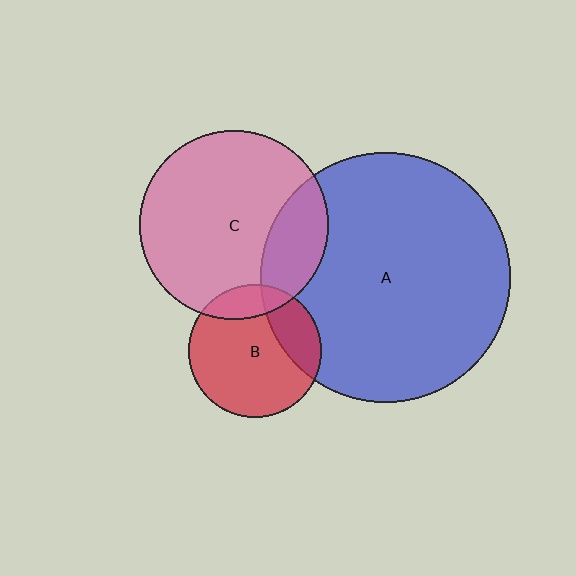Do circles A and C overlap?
Yes.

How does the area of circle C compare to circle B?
Approximately 2.0 times.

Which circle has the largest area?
Circle A (blue).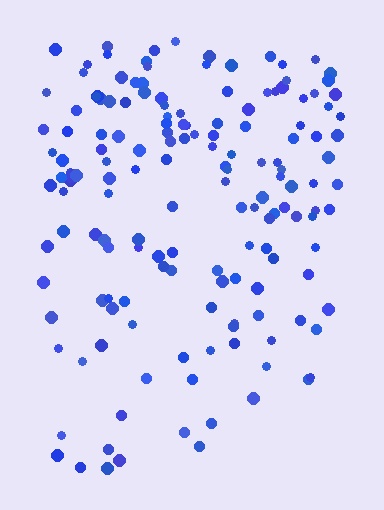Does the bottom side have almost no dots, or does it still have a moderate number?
Still a moderate number, just noticeably fewer than the top.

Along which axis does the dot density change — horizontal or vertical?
Vertical.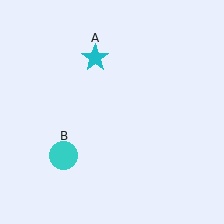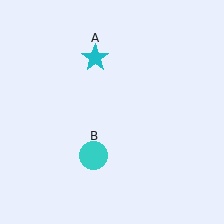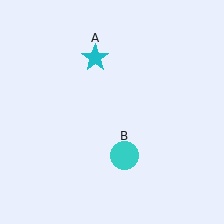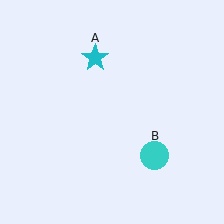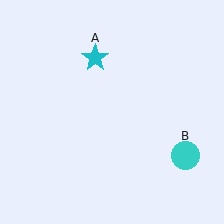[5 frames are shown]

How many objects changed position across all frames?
1 object changed position: cyan circle (object B).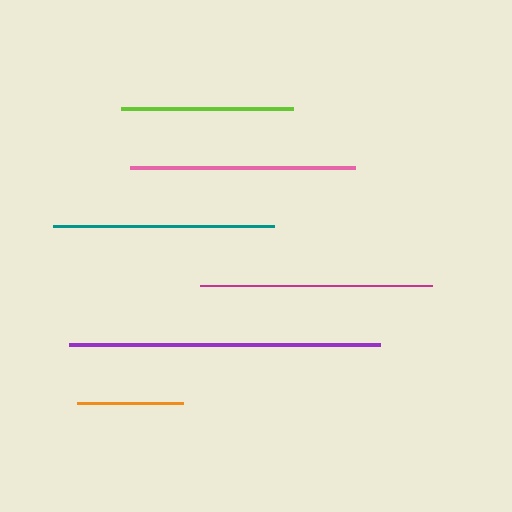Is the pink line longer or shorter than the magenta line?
The magenta line is longer than the pink line.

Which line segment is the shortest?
The orange line is the shortest at approximately 106 pixels.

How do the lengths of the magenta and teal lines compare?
The magenta and teal lines are approximately the same length.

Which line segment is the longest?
The purple line is the longest at approximately 311 pixels.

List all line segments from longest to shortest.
From longest to shortest: purple, magenta, pink, teal, lime, orange.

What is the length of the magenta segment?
The magenta segment is approximately 232 pixels long.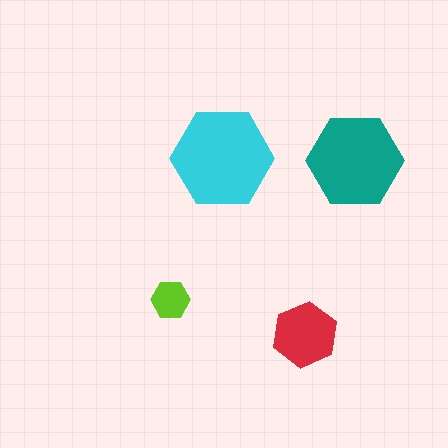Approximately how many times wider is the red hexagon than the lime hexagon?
About 1.5 times wider.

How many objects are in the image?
There are 4 objects in the image.